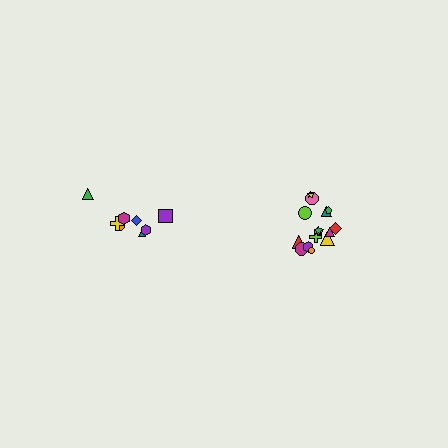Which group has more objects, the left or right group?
The right group.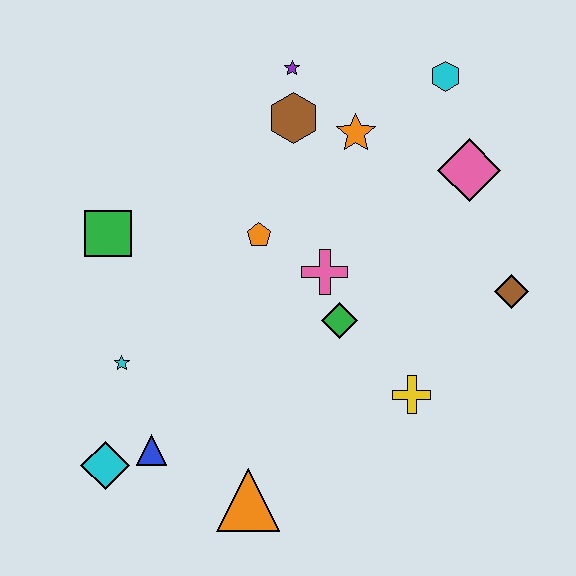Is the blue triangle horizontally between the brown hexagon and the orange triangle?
No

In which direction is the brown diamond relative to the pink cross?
The brown diamond is to the right of the pink cross.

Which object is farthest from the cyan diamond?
The cyan hexagon is farthest from the cyan diamond.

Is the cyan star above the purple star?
No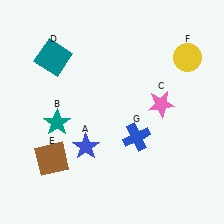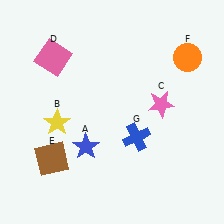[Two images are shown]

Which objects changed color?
B changed from teal to yellow. D changed from teal to pink. F changed from yellow to orange.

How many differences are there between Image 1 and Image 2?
There are 3 differences between the two images.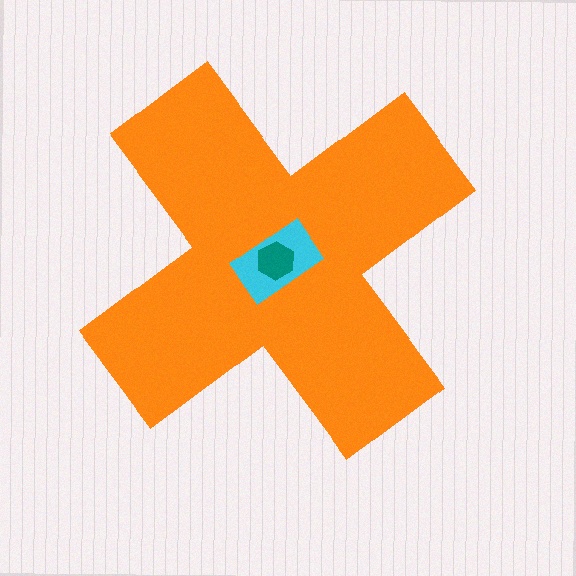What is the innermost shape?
The teal hexagon.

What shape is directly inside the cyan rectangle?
The teal hexagon.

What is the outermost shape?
The orange cross.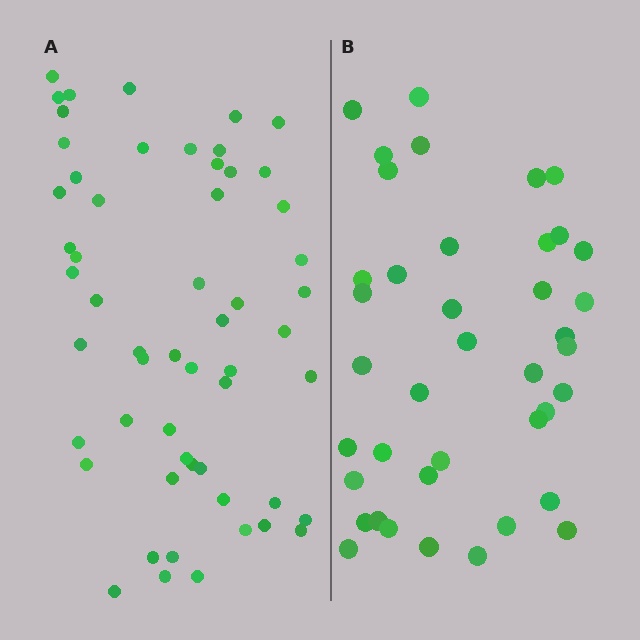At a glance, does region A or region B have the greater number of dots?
Region A (the left region) has more dots.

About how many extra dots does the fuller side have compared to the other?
Region A has approximately 15 more dots than region B.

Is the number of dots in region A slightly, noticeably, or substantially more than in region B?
Region A has noticeably more, but not dramatically so. The ratio is roughly 1.4 to 1.